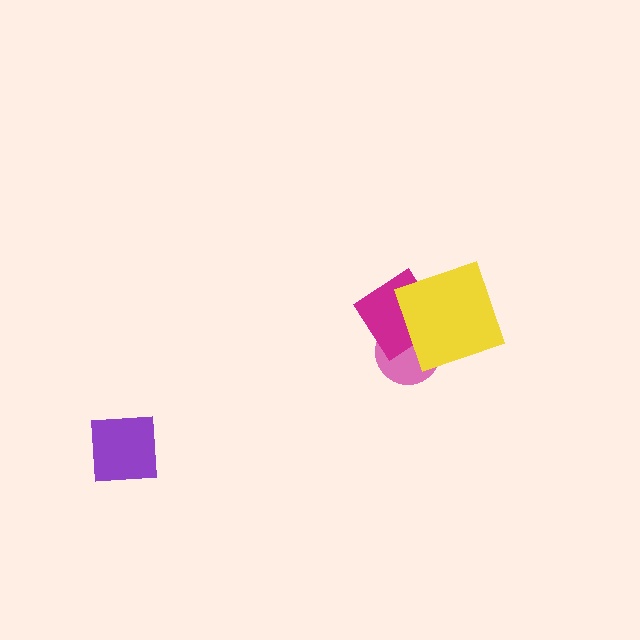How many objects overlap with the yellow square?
2 objects overlap with the yellow square.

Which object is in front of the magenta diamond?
The yellow square is in front of the magenta diamond.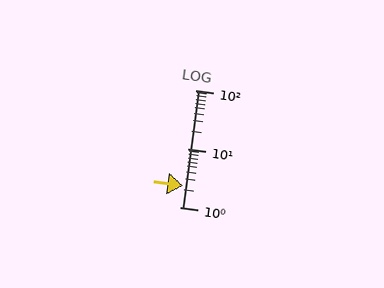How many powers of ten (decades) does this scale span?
The scale spans 2 decades, from 1 to 100.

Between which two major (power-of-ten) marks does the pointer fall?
The pointer is between 1 and 10.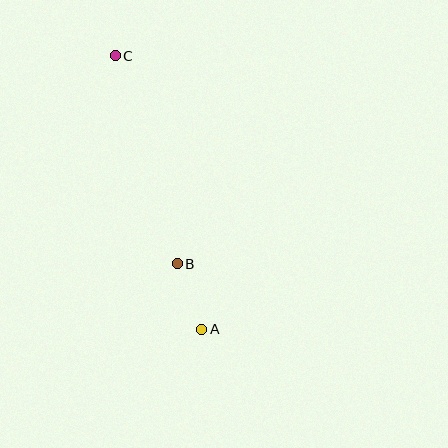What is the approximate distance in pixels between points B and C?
The distance between B and C is approximately 217 pixels.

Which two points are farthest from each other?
Points A and C are farthest from each other.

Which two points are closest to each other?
Points A and B are closest to each other.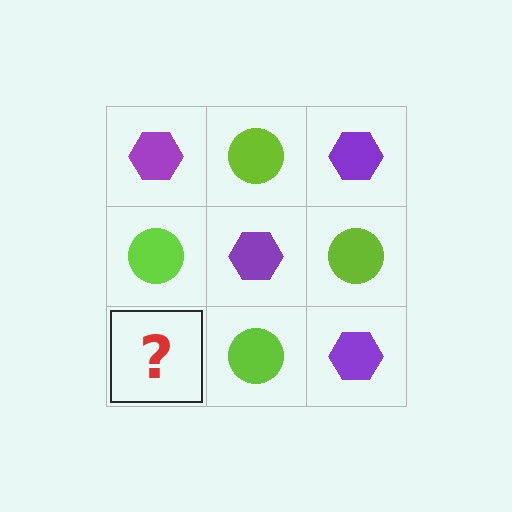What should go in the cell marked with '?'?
The missing cell should contain a purple hexagon.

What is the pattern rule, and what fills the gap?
The rule is that it alternates purple hexagon and lime circle in a checkerboard pattern. The gap should be filled with a purple hexagon.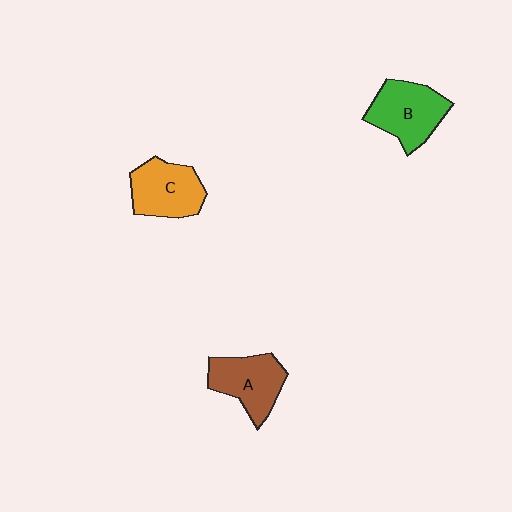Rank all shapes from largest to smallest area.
From largest to smallest: B (green), C (orange), A (brown).